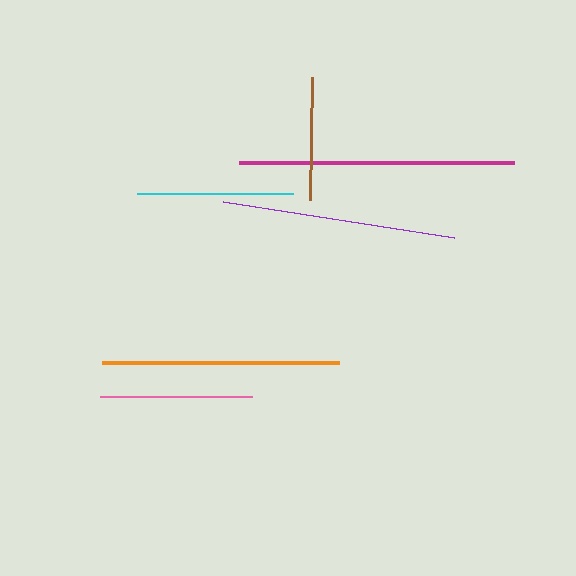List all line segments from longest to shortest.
From longest to shortest: magenta, orange, purple, cyan, pink, brown.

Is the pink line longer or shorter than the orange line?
The orange line is longer than the pink line.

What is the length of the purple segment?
The purple segment is approximately 235 pixels long.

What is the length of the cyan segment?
The cyan segment is approximately 156 pixels long.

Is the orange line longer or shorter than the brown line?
The orange line is longer than the brown line.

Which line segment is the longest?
The magenta line is the longest at approximately 275 pixels.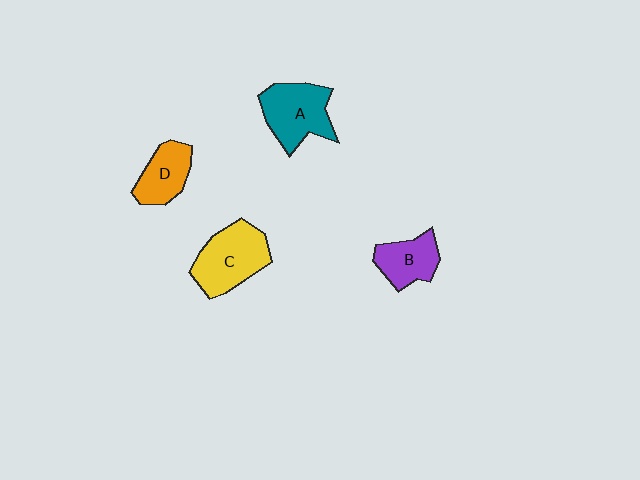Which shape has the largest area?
Shape C (yellow).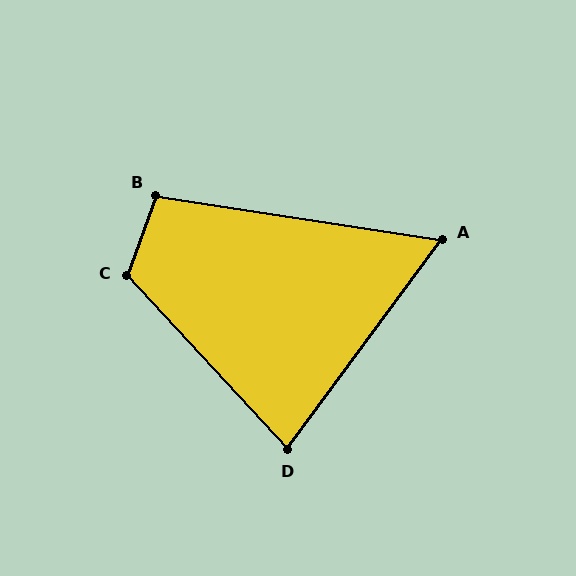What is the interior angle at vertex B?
Approximately 101 degrees (obtuse).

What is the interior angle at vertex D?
Approximately 79 degrees (acute).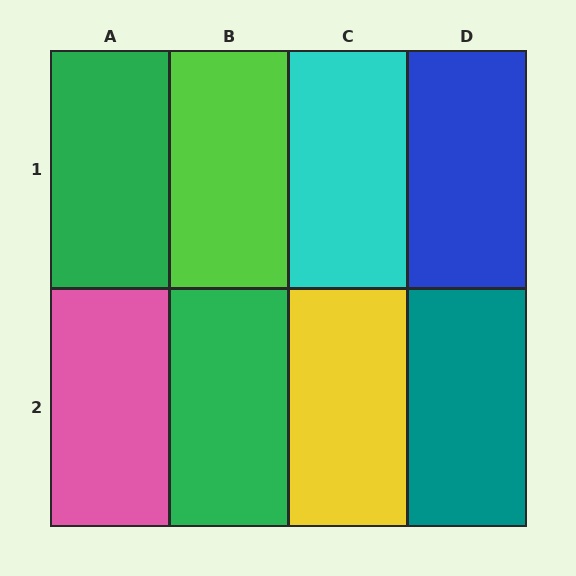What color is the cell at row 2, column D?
Teal.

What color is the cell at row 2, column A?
Pink.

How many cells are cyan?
1 cell is cyan.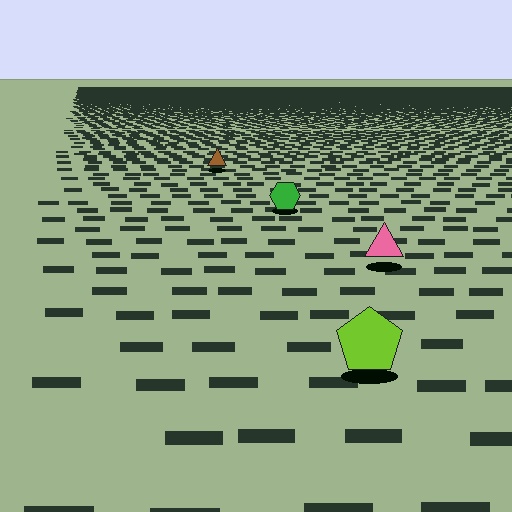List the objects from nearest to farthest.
From nearest to farthest: the lime pentagon, the pink triangle, the green hexagon, the brown triangle.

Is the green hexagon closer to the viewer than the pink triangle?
No. The pink triangle is closer — you can tell from the texture gradient: the ground texture is coarser near it.